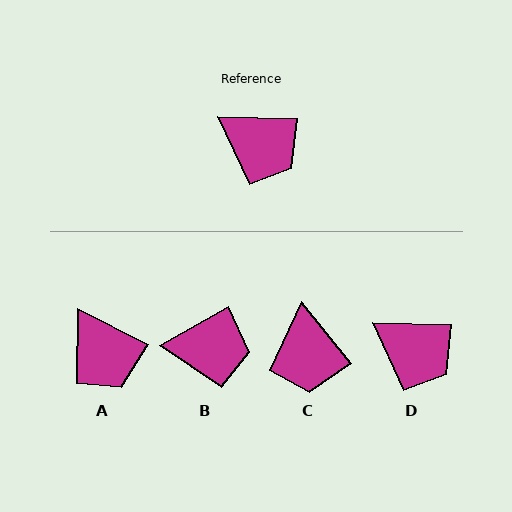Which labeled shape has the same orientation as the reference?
D.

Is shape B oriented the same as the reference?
No, it is off by about 31 degrees.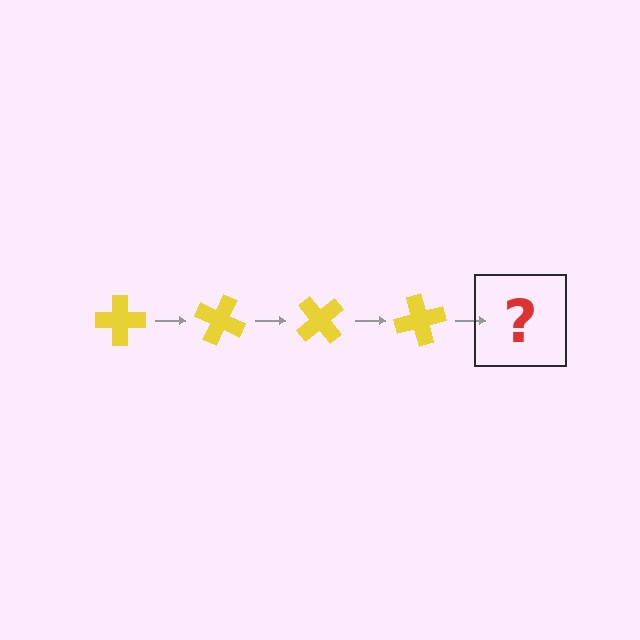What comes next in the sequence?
The next element should be a yellow cross rotated 100 degrees.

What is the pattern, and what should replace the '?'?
The pattern is that the cross rotates 25 degrees each step. The '?' should be a yellow cross rotated 100 degrees.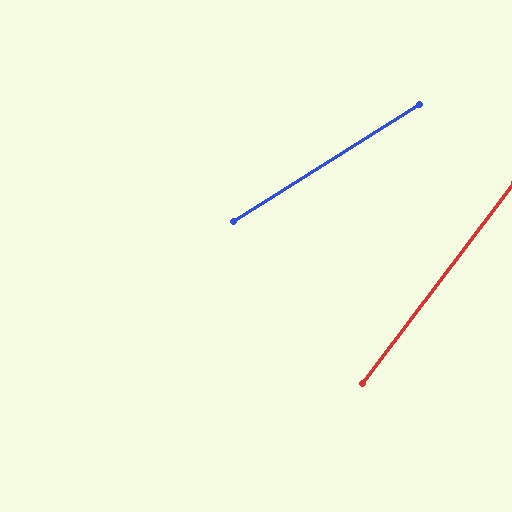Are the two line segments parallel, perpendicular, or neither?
Neither parallel nor perpendicular — they differ by about 21°.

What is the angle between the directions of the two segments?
Approximately 21 degrees.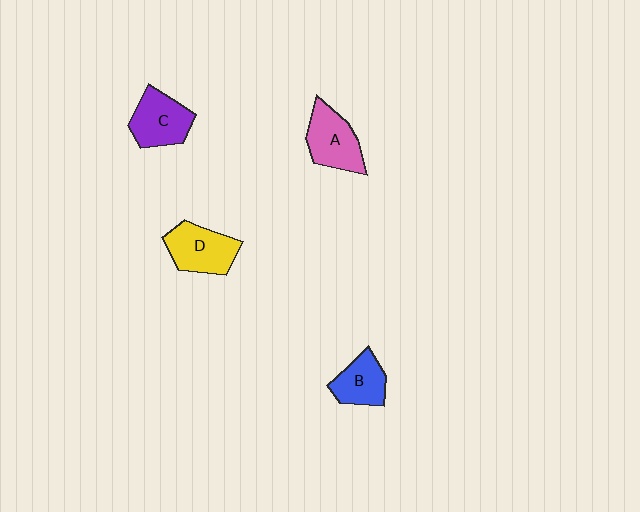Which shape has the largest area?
Shape D (yellow).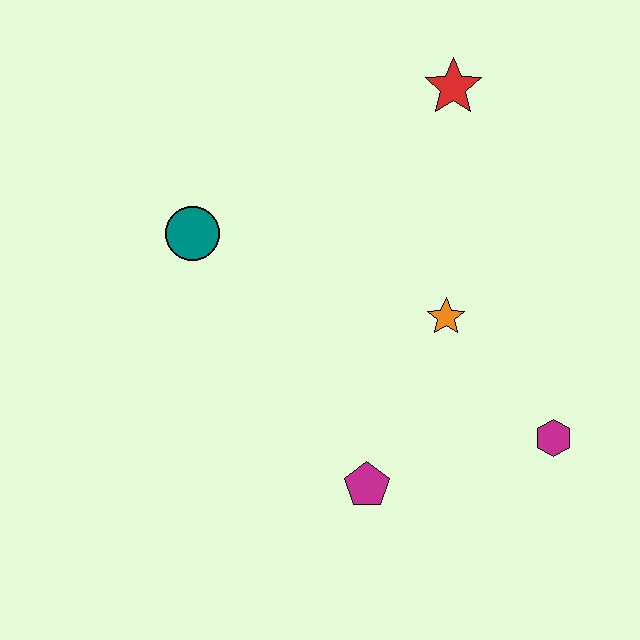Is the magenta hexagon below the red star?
Yes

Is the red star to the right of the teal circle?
Yes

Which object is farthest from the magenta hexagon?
The teal circle is farthest from the magenta hexagon.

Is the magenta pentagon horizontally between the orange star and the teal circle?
Yes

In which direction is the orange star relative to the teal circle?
The orange star is to the right of the teal circle.